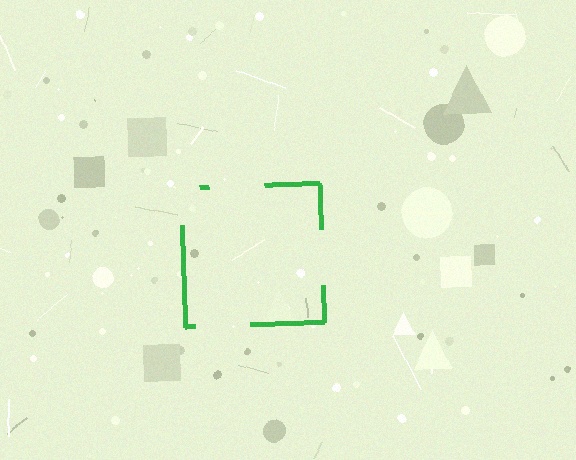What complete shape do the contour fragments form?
The contour fragments form a square.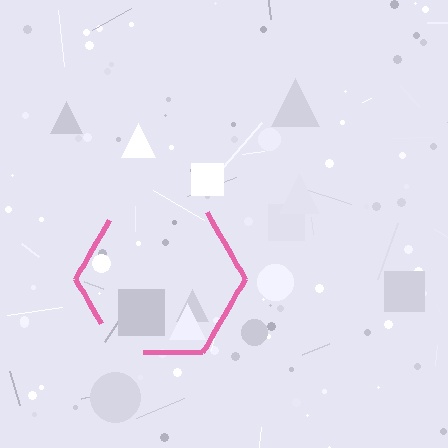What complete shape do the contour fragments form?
The contour fragments form a hexagon.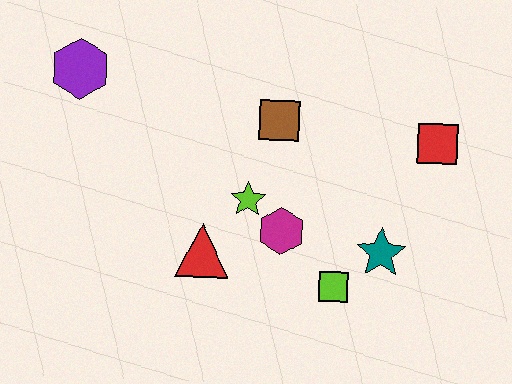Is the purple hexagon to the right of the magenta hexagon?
No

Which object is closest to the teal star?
The lime square is closest to the teal star.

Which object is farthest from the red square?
The purple hexagon is farthest from the red square.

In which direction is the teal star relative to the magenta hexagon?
The teal star is to the right of the magenta hexagon.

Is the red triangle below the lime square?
No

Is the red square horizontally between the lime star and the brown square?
No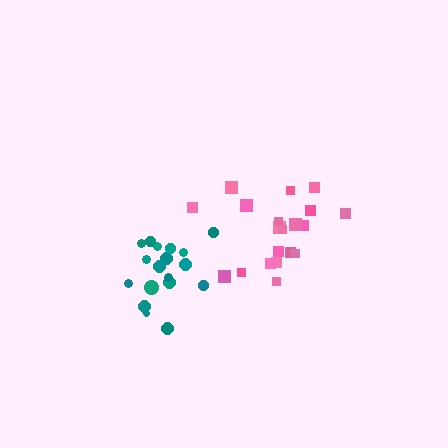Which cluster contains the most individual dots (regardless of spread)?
Pink (20).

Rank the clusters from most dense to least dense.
teal, pink.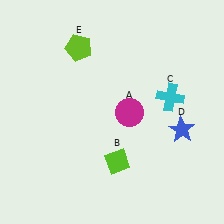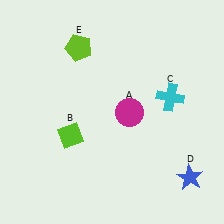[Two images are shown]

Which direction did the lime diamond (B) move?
The lime diamond (B) moved left.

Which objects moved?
The objects that moved are: the lime diamond (B), the blue star (D).